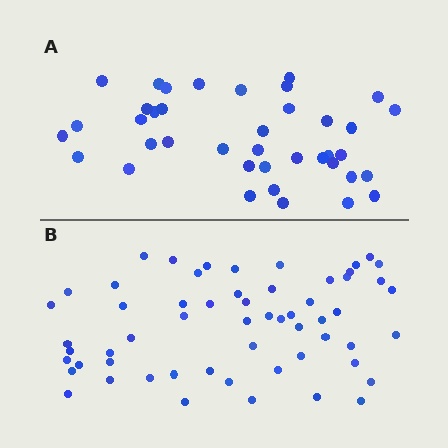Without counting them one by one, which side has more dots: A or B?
Region B (the bottom region) has more dots.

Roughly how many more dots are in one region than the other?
Region B has approximately 20 more dots than region A.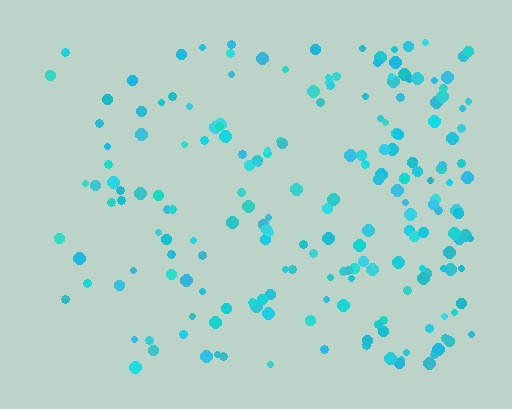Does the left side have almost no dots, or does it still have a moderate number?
Still a moderate number, just noticeably fewer than the right.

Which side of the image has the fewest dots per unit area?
The left.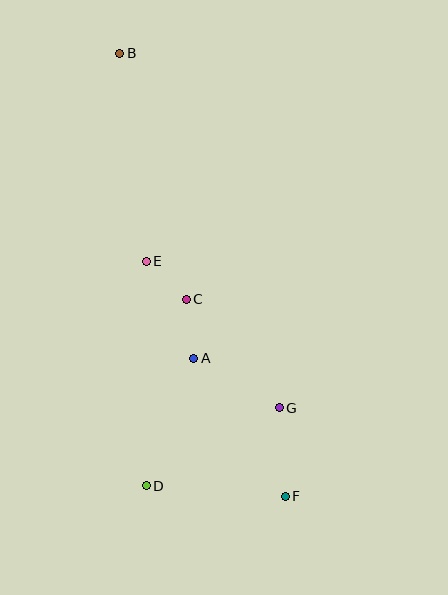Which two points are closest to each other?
Points C and E are closest to each other.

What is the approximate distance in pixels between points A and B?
The distance between A and B is approximately 314 pixels.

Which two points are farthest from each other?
Points B and F are farthest from each other.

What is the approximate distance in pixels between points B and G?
The distance between B and G is approximately 389 pixels.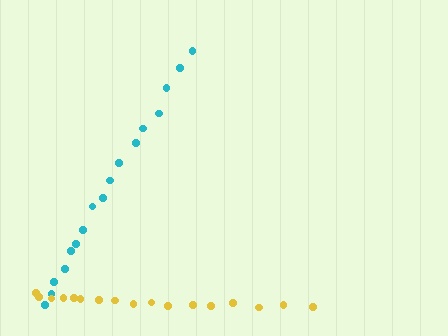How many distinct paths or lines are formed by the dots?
There are 2 distinct paths.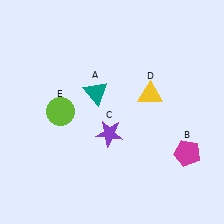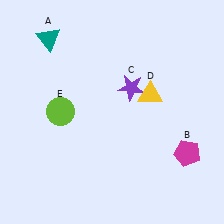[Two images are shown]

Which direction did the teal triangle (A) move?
The teal triangle (A) moved up.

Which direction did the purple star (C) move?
The purple star (C) moved up.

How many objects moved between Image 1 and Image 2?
2 objects moved between the two images.